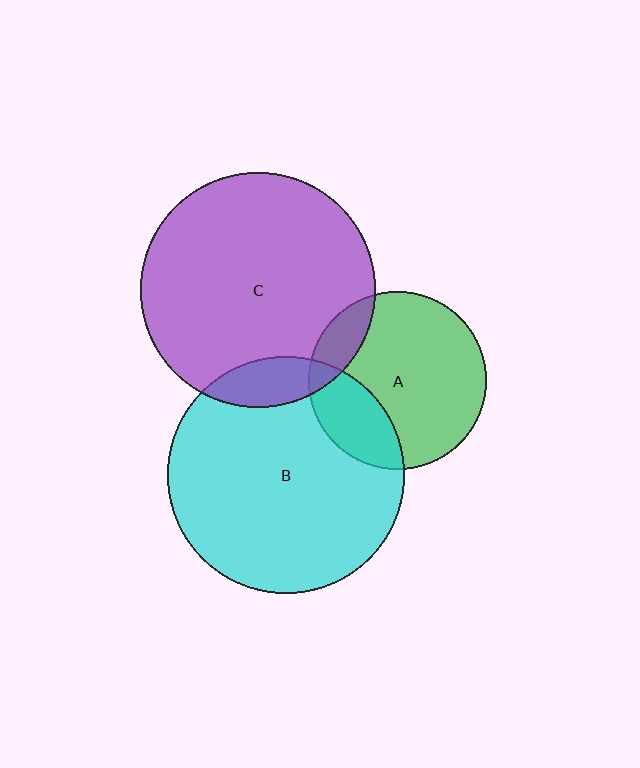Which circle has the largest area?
Circle B (cyan).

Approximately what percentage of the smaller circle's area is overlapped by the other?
Approximately 15%.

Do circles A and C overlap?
Yes.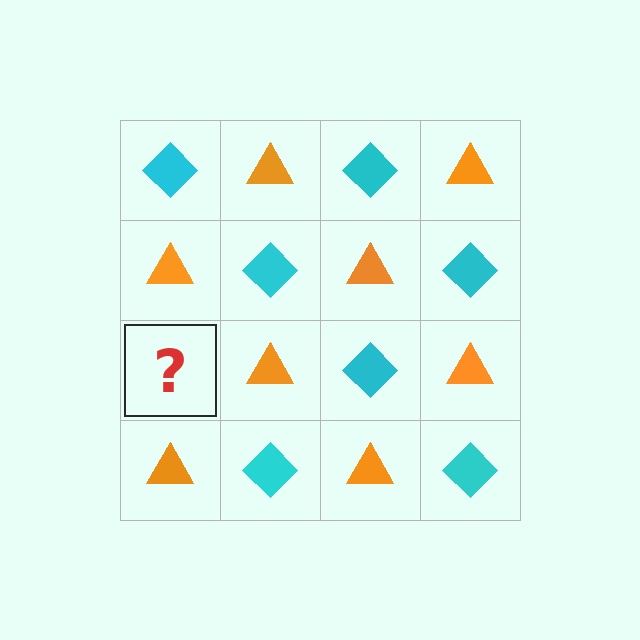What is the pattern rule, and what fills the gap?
The rule is that it alternates cyan diamond and orange triangle in a checkerboard pattern. The gap should be filled with a cyan diamond.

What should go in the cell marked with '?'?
The missing cell should contain a cyan diamond.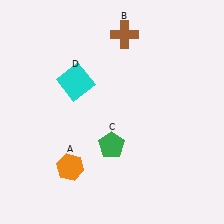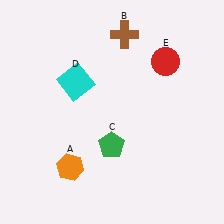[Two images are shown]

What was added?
A red circle (E) was added in Image 2.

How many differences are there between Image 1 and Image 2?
There is 1 difference between the two images.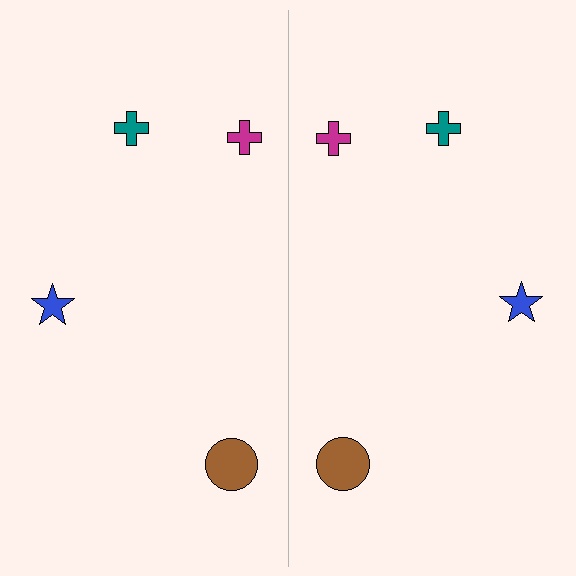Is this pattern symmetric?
Yes, this pattern has bilateral (reflection) symmetry.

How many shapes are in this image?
There are 8 shapes in this image.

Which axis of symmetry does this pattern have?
The pattern has a vertical axis of symmetry running through the center of the image.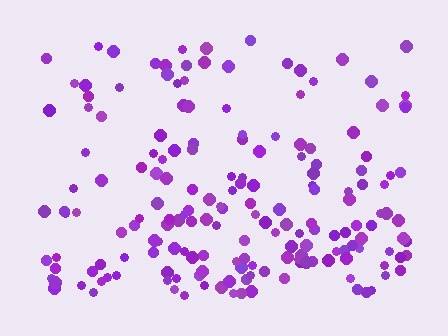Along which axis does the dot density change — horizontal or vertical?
Vertical.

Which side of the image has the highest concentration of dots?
The bottom.